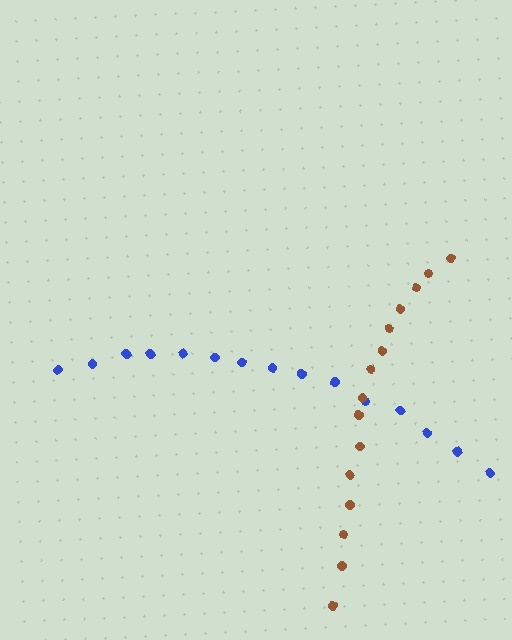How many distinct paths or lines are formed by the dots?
There are 2 distinct paths.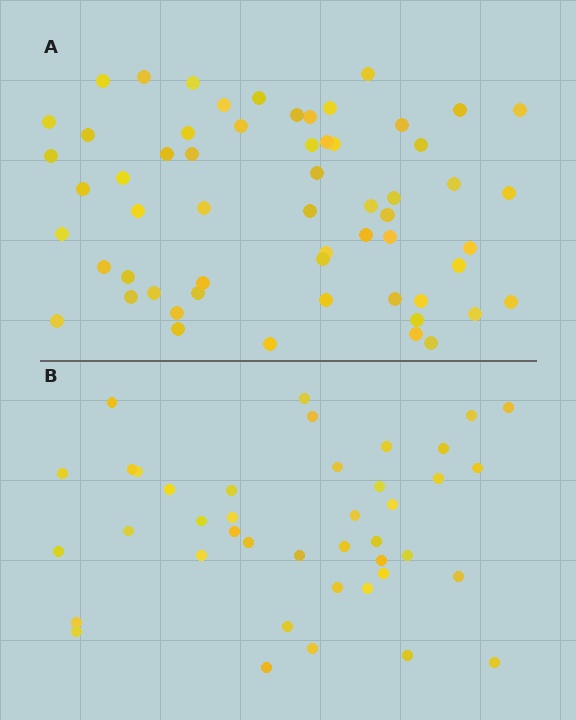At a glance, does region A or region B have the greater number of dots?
Region A (the top region) has more dots.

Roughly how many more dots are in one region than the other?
Region A has approximately 20 more dots than region B.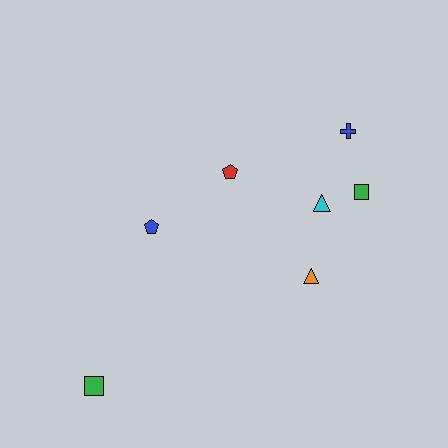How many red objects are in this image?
There is 1 red object.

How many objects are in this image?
There are 7 objects.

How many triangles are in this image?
There are 2 triangles.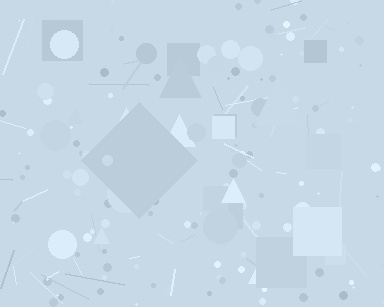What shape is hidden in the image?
A diamond is hidden in the image.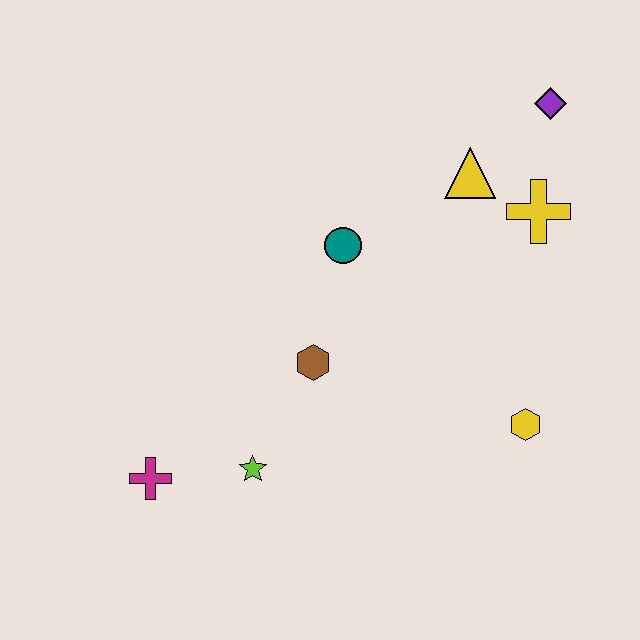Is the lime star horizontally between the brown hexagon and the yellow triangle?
No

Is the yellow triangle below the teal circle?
No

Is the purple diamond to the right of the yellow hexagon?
Yes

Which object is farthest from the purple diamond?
The magenta cross is farthest from the purple diamond.